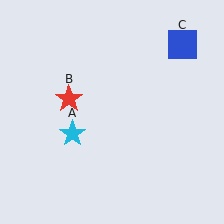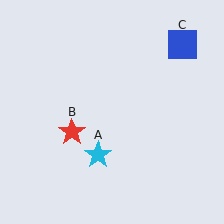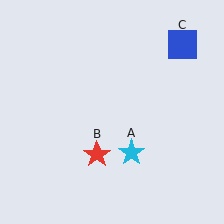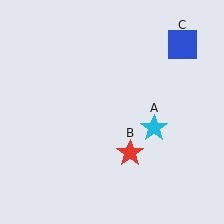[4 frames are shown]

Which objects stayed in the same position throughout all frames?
Blue square (object C) remained stationary.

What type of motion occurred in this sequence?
The cyan star (object A), red star (object B) rotated counterclockwise around the center of the scene.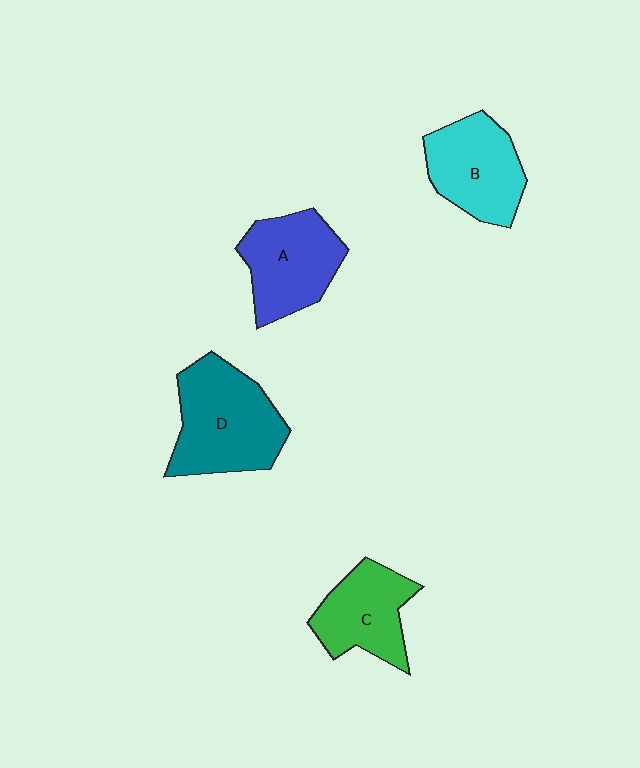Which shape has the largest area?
Shape D (teal).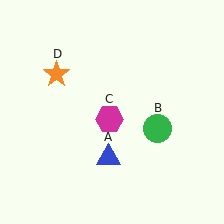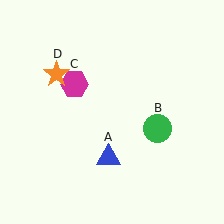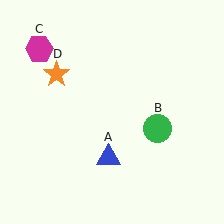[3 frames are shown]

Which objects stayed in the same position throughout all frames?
Blue triangle (object A) and green circle (object B) and orange star (object D) remained stationary.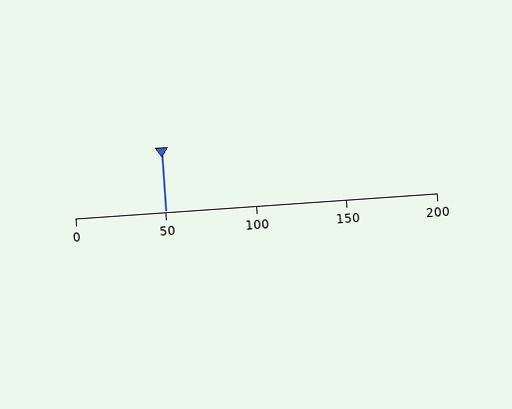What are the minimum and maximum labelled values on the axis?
The axis runs from 0 to 200.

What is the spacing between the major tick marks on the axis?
The major ticks are spaced 50 apart.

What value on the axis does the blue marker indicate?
The marker indicates approximately 50.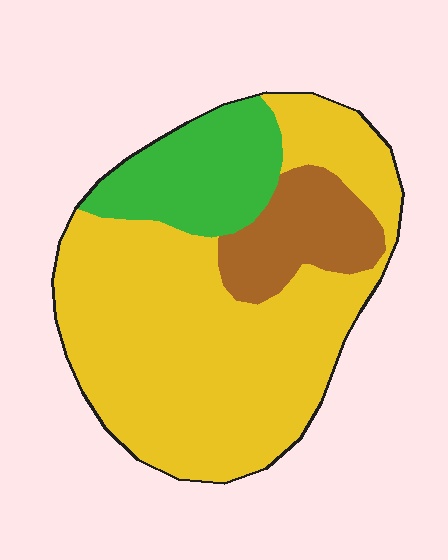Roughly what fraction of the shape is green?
Green takes up less than a quarter of the shape.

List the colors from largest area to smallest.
From largest to smallest: yellow, green, brown.